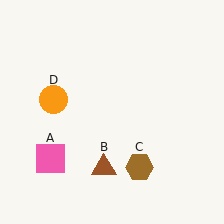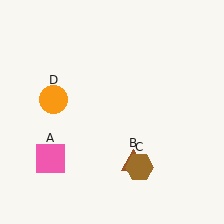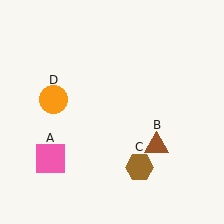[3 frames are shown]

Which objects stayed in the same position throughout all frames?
Pink square (object A) and brown hexagon (object C) and orange circle (object D) remained stationary.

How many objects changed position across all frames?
1 object changed position: brown triangle (object B).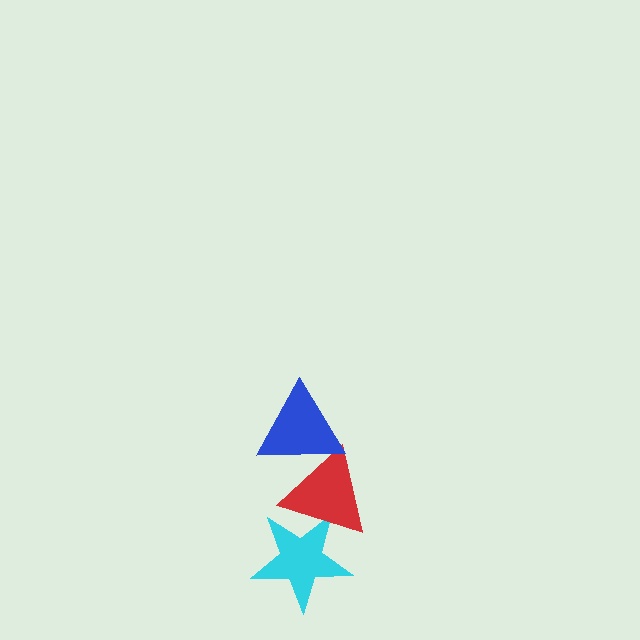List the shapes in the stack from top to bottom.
From top to bottom: the blue triangle, the red triangle, the cyan star.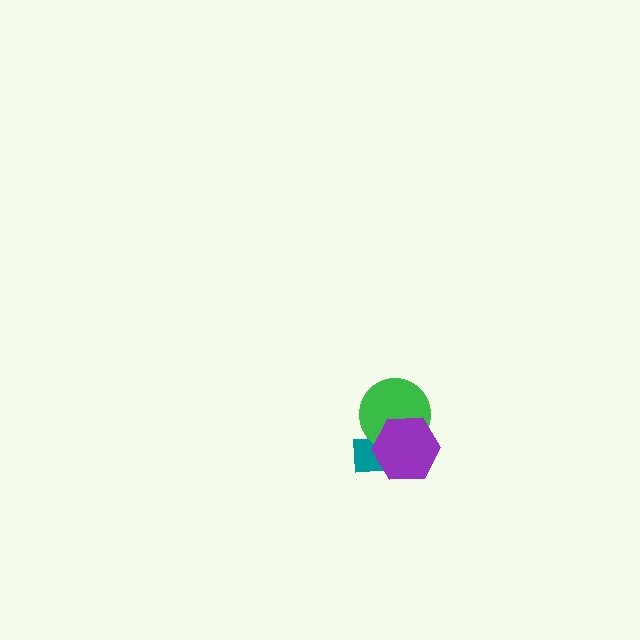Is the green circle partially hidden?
Yes, it is partially covered by another shape.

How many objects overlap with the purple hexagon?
2 objects overlap with the purple hexagon.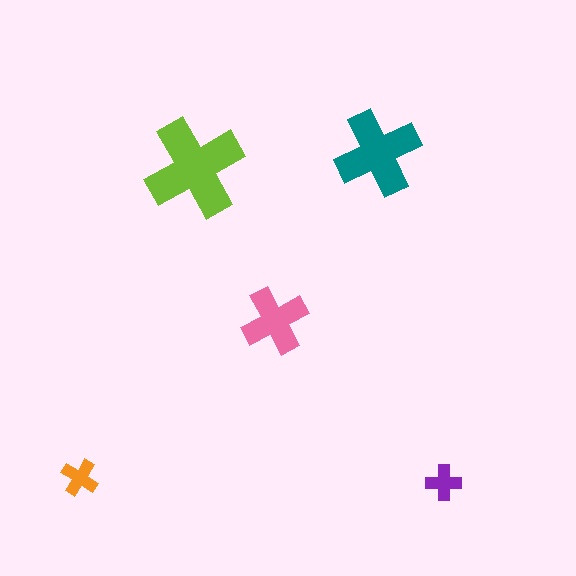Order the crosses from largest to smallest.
the lime one, the teal one, the pink one, the orange one, the purple one.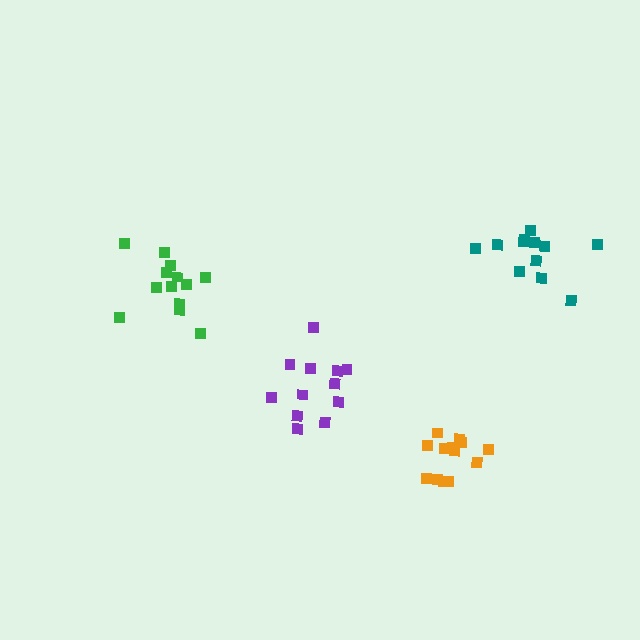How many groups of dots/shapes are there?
There are 4 groups.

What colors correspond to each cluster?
The clusters are colored: purple, teal, green, orange.